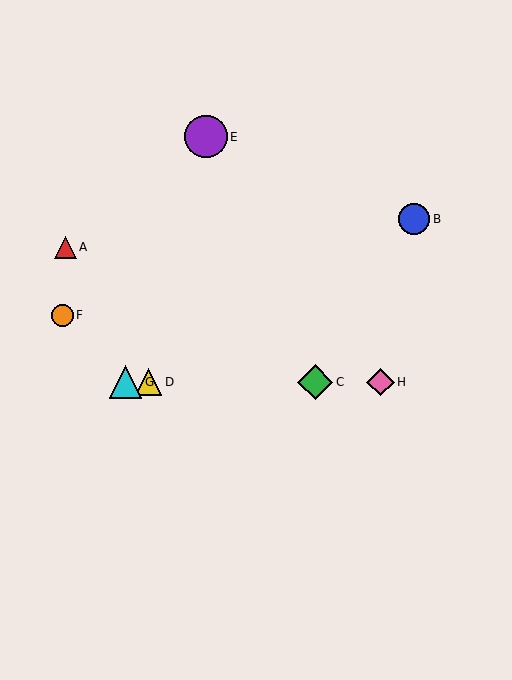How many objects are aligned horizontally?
4 objects (C, D, G, H) are aligned horizontally.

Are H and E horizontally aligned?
No, H is at y≈382 and E is at y≈137.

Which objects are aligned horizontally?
Objects C, D, G, H are aligned horizontally.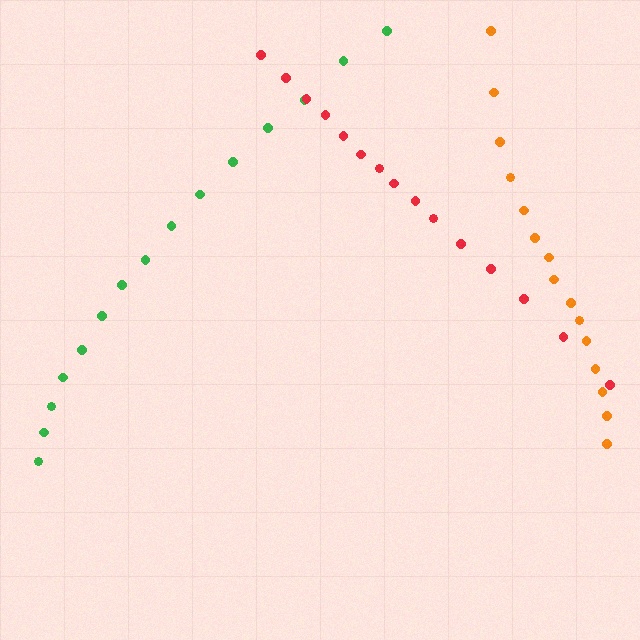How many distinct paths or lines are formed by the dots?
There are 3 distinct paths.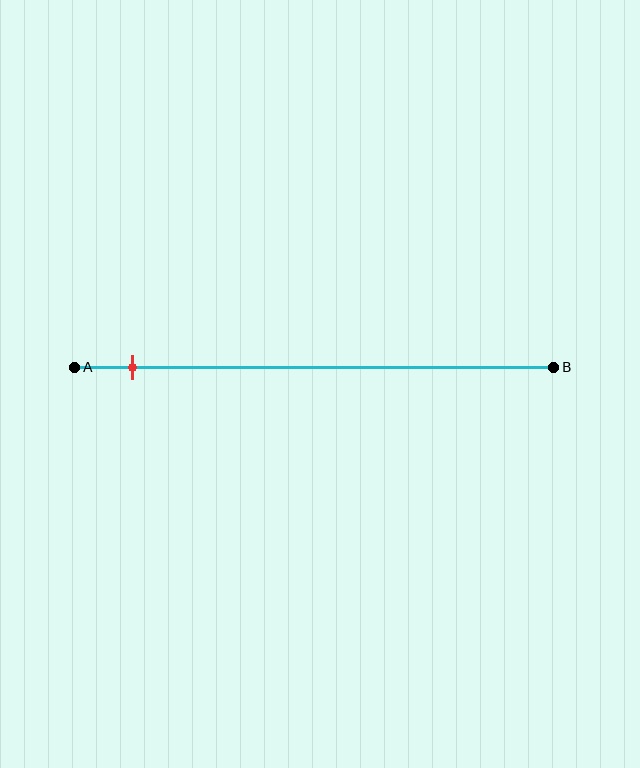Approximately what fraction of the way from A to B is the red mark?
The red mark is approximately 10% of the way from A to B.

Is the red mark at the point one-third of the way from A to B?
No, the mark is at about 10% from A, not at the 33% one-third point.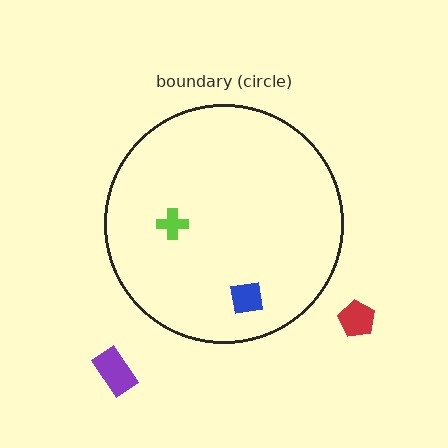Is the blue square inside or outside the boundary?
Inside.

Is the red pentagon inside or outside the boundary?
Outside.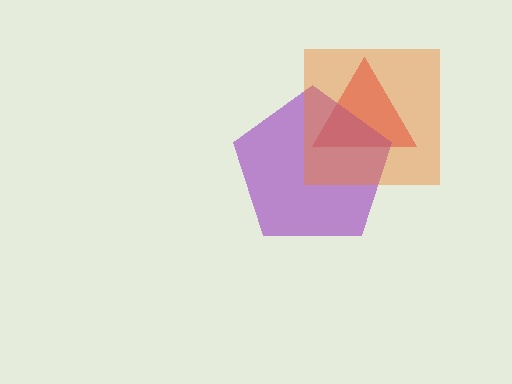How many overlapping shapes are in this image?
There are 3 overlapping shapes in the image.